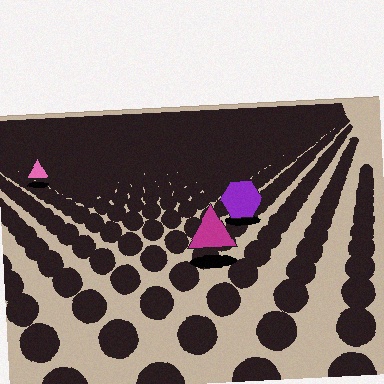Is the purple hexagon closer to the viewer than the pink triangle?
Yes. The purple hexagon is closer — you can tell from the texture gradient: the ground texture is coarser near it.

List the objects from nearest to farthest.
From nearest to farthest: the magenta triangle, the purple hexagon, the pink triangle.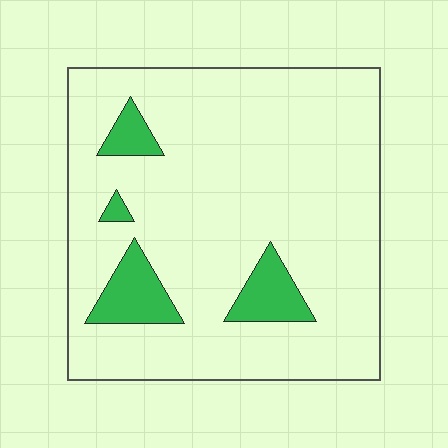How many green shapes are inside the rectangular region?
4.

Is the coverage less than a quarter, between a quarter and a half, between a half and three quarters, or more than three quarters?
Less than a quarter.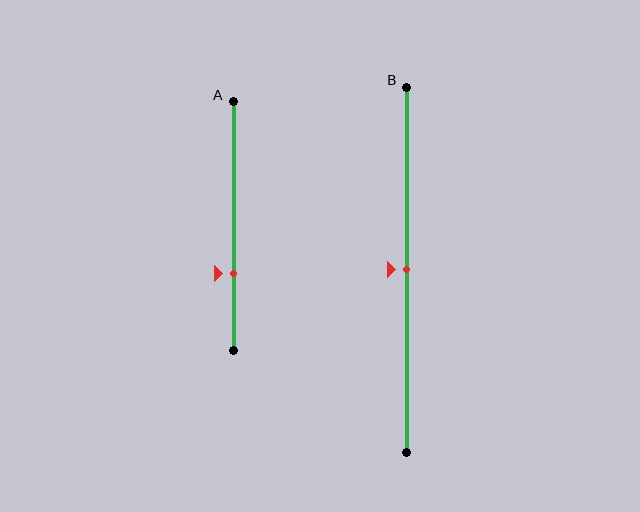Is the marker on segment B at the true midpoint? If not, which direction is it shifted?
Yes, the marker on segment B is at the true midpoint.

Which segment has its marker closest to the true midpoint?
Segment B has its marker closest to the true midpoint.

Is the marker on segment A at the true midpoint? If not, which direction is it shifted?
No, the marker on segment A is shifted downward by about 19% of the segment length.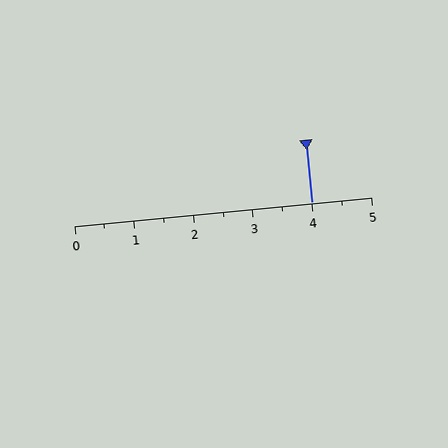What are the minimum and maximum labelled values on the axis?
The axis runs from 0 to 5.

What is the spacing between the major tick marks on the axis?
The major ticks are spaced 1 apart.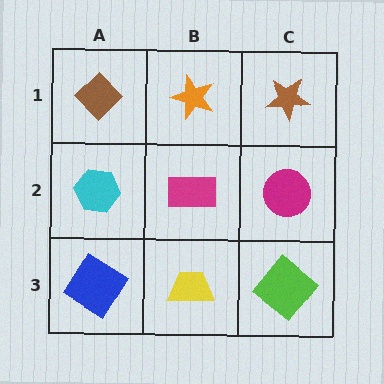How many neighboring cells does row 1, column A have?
2.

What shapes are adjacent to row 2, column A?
A brown diamond (row 1, column A), a blue diamond (row 3, column A), a magenta rectangle (row 2, column B).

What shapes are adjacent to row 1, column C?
A magenta circle (row 2, column C), an orange star (row 1, column B).